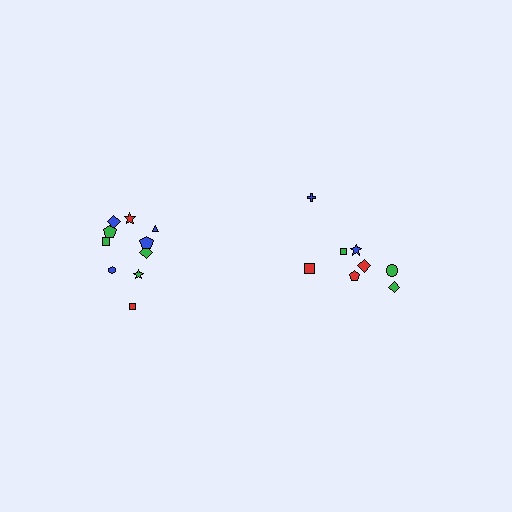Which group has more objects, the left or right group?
The left group.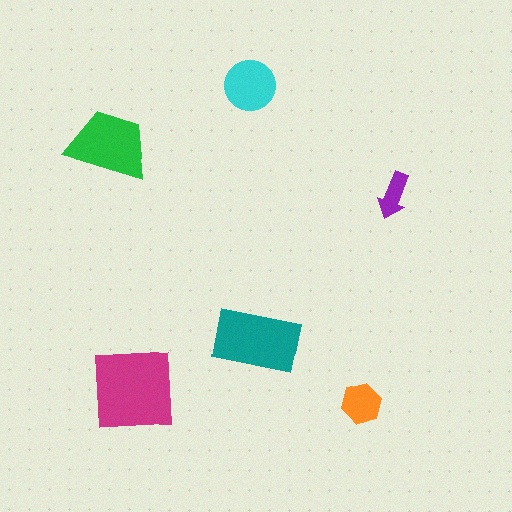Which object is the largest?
The magenta square.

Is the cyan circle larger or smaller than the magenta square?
Smaller.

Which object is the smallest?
The purple arrow.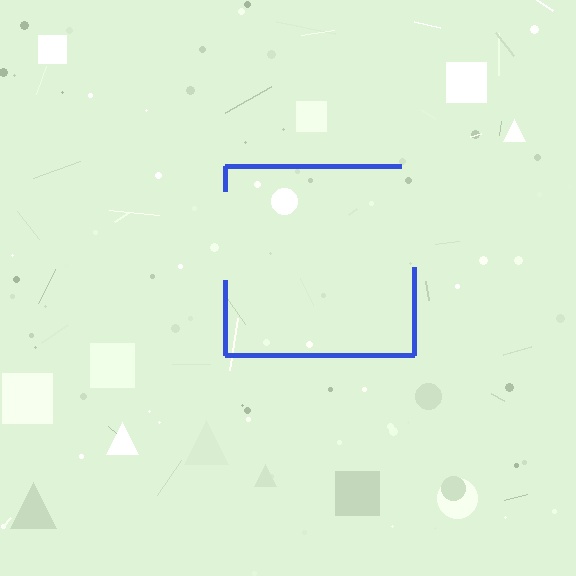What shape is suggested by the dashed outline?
The dashed outline suggests a square.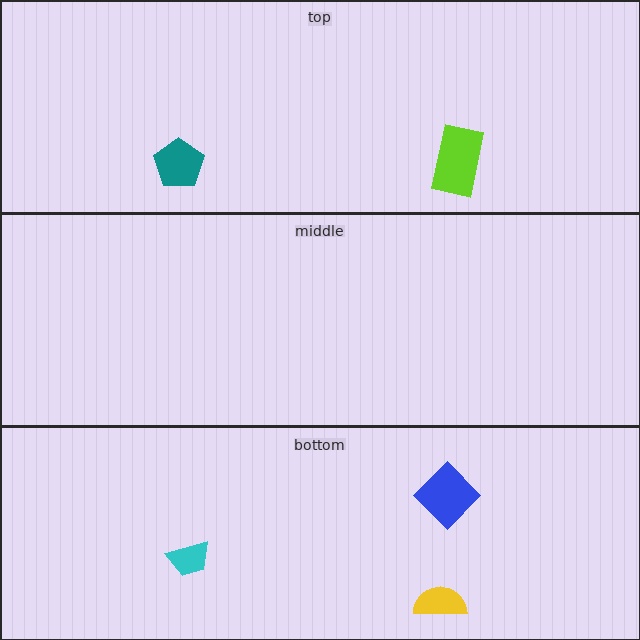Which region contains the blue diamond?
The bottom region.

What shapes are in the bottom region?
The cyan trapezoid, the yellow semicircle, the blue diamond.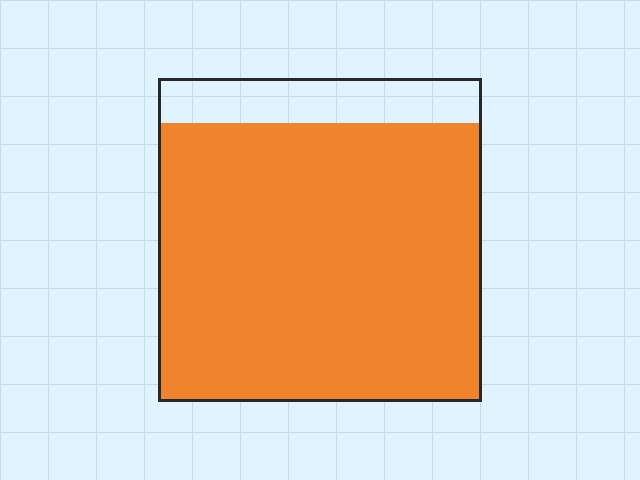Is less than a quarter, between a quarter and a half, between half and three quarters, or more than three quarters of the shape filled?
More than three quarters.